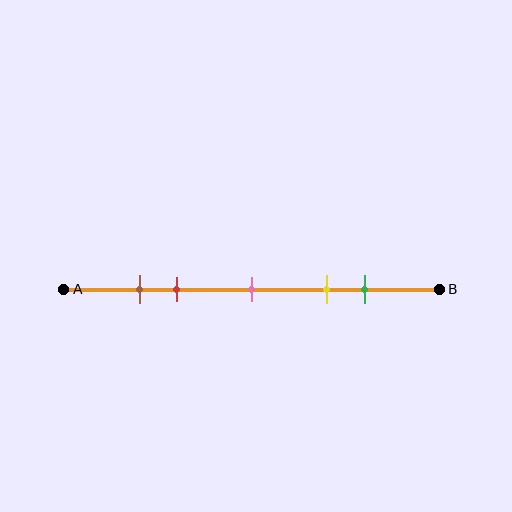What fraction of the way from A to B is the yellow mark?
The yellow mark is approximately 70% (0.7) of the way from A to B.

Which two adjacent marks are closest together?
The brown and red marks are the closest adjacent pair.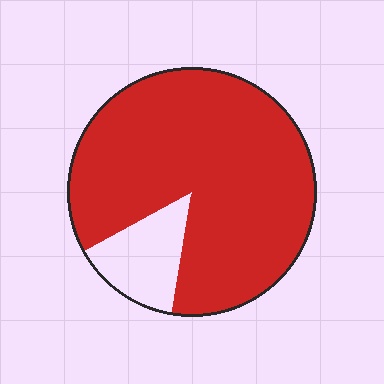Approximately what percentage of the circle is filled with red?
Approximately 85%.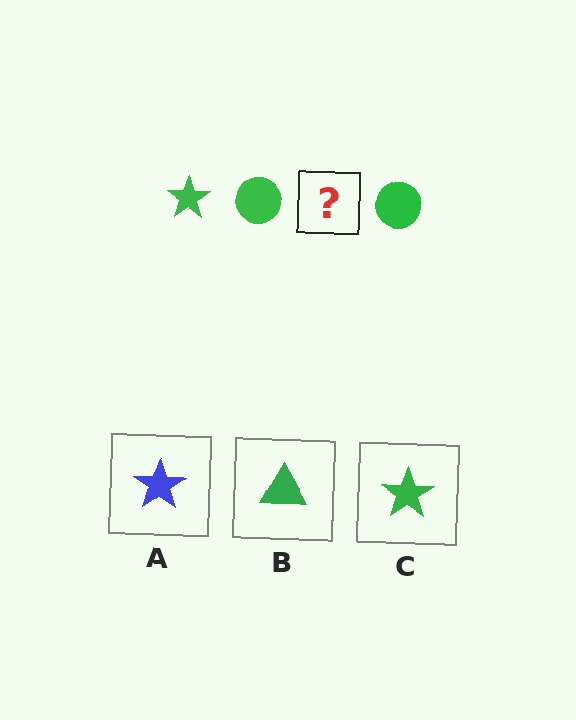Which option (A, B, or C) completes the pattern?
C.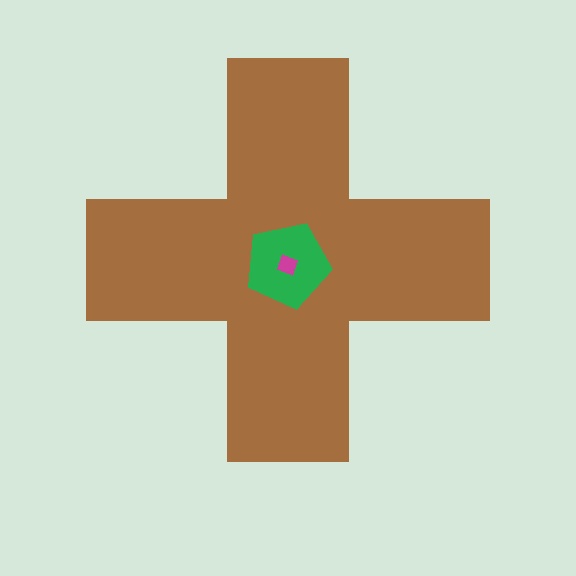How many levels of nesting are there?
3.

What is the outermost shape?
The brown cross.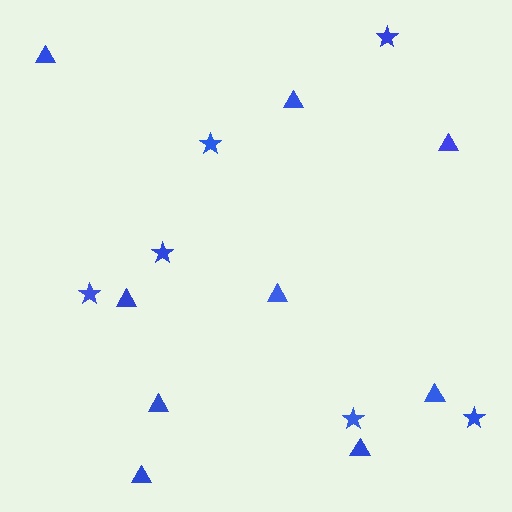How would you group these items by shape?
There are 2 groups: one group of triangles (9) and one group of stars (6).